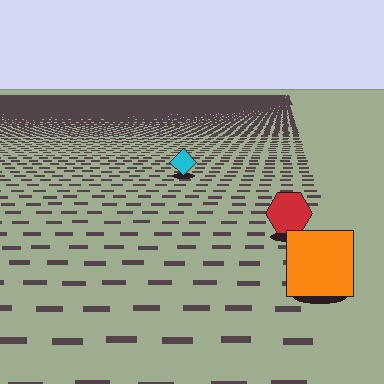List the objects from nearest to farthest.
From nearest to farthest: the orange square, the red hexagon, the cyan diamond.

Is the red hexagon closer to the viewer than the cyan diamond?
Yes. The red hexagon is closer — you can tell from the texture gradient: the ground texture is coarser near it.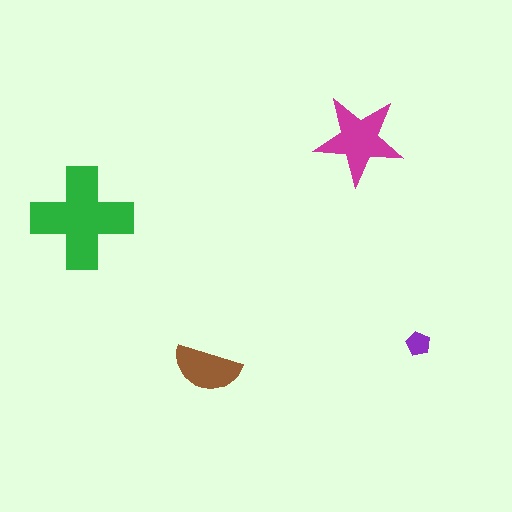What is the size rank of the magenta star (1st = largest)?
2nd.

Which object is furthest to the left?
The green cross is leftmost.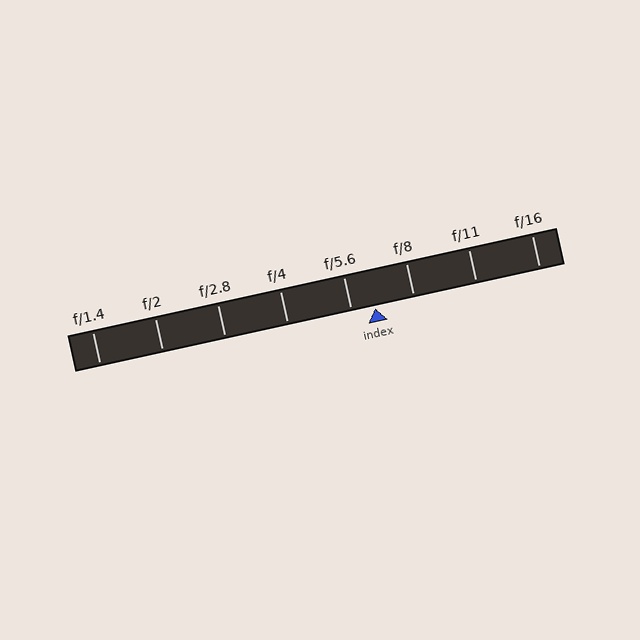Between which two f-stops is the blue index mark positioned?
The index mark is between f/5.6 and f/8.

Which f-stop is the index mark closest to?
The index mark is closest to f/5.6.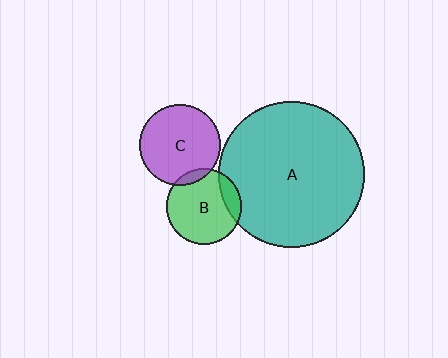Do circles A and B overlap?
Yes.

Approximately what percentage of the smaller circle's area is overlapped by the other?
Approximately 15%.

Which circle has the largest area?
Circle A (teal).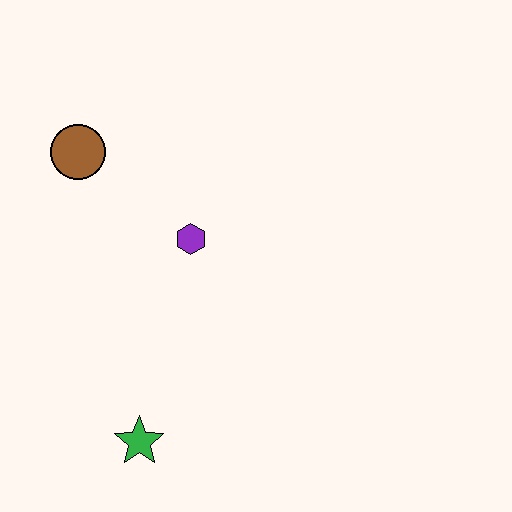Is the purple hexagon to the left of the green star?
No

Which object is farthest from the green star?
The brown circle is farthest from the green star.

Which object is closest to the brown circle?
The purple hexagon is closest to the brown circle.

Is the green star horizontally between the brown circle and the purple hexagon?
Yes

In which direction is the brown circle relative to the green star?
The brown circle is above the green star.